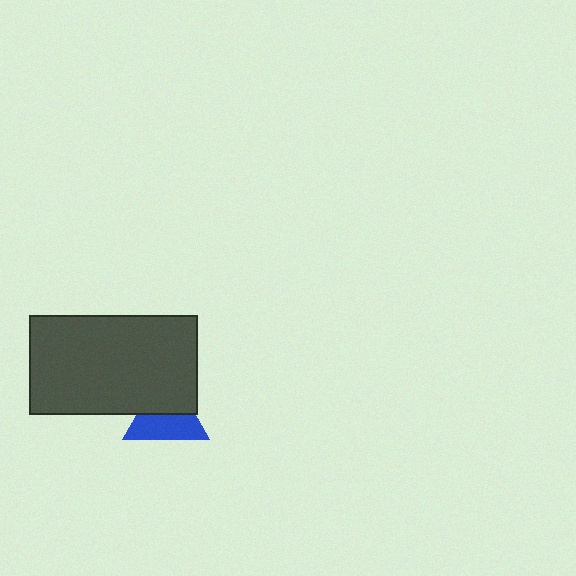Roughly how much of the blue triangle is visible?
About half of it is visible (roughly 53%).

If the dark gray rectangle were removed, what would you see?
You would see the complete blue triangle.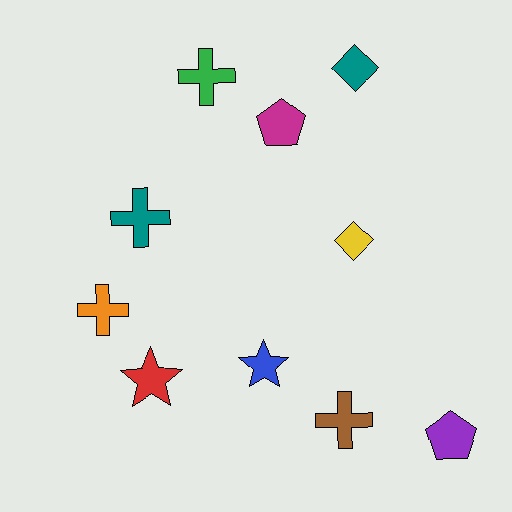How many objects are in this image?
There are 10 objects.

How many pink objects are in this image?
There are no pink objects.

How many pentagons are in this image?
There are 2 pentagons.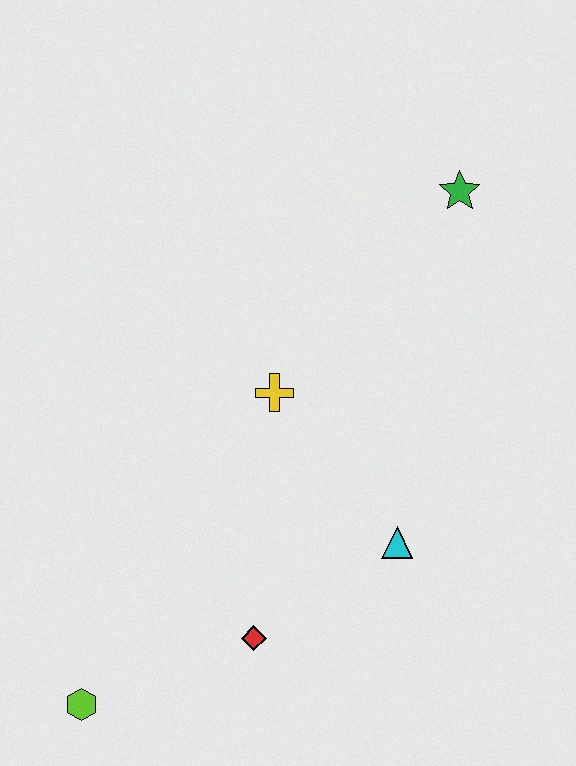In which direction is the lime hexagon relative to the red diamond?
The lime hexagon is to the left of the red diamond.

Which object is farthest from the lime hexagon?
The green star is farthest from the lime hexagon.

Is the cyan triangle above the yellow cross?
No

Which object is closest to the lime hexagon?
The red diamond is closest to the lime hexagon.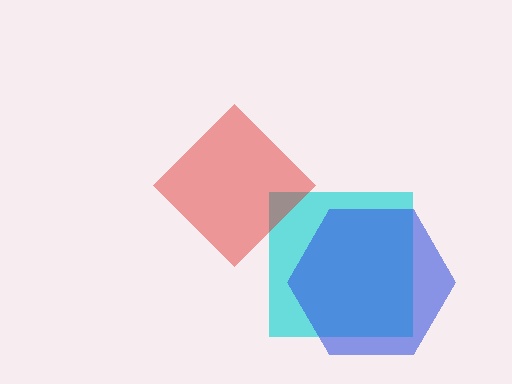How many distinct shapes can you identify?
There are 3 distinct shapes: a cyan square, a red diamond, a blue hexagon.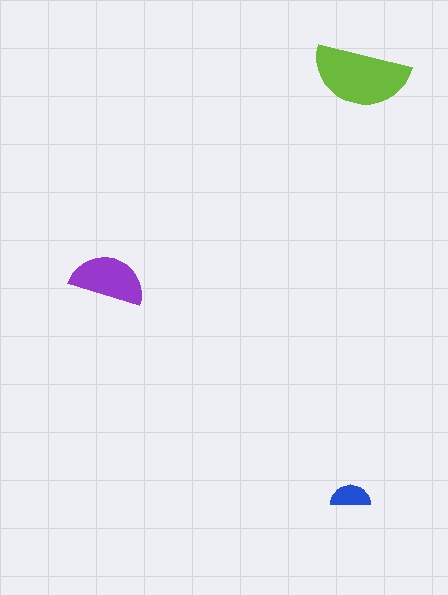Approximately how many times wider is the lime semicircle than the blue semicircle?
About 2.5 times wider.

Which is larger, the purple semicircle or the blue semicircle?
The purple one.